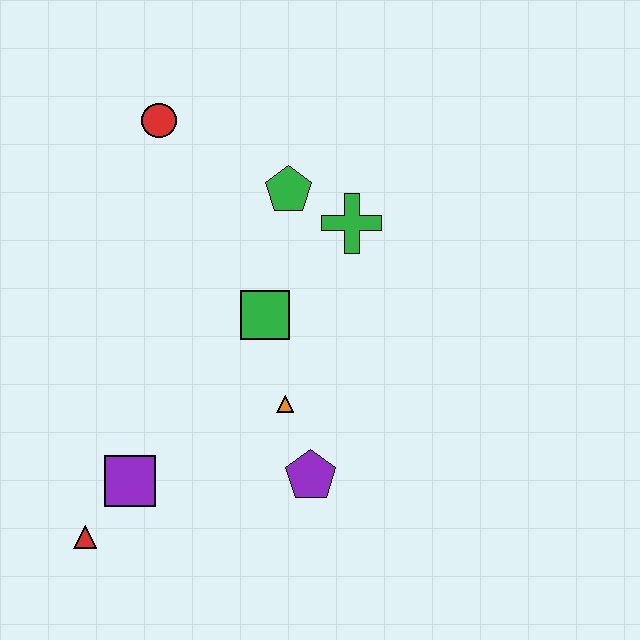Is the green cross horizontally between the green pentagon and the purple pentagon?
No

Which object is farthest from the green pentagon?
The red triangle is farthest from the green pentagon.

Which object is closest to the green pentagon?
The green cross is closest to the green pentagon.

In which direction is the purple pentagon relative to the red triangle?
The purple pentagon is to the right of the red triangle.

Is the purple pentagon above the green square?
No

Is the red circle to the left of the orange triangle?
Yes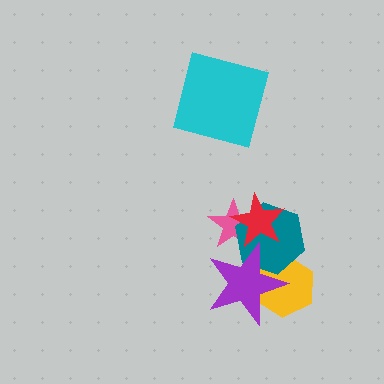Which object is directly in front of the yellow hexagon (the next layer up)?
The teal hexagon is directly in front of the yellow hexagon.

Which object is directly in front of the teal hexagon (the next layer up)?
The red star is directly in front of the teal hexagon.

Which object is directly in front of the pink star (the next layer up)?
The teal hexagon is directly in front of the pink star.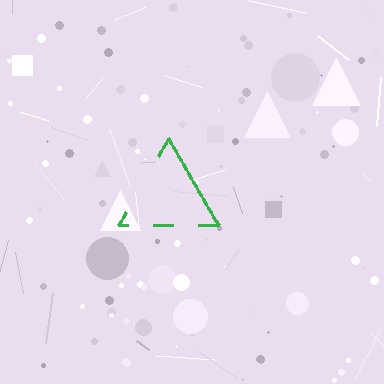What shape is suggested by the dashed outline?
The dashed outline suggests a triangle.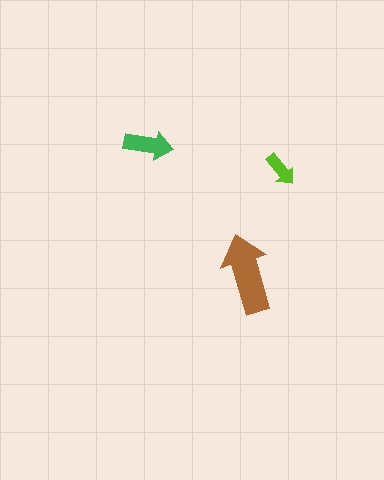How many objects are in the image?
There are 3 objects in the image.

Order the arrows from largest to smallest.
the brown one, the green one, the lime one.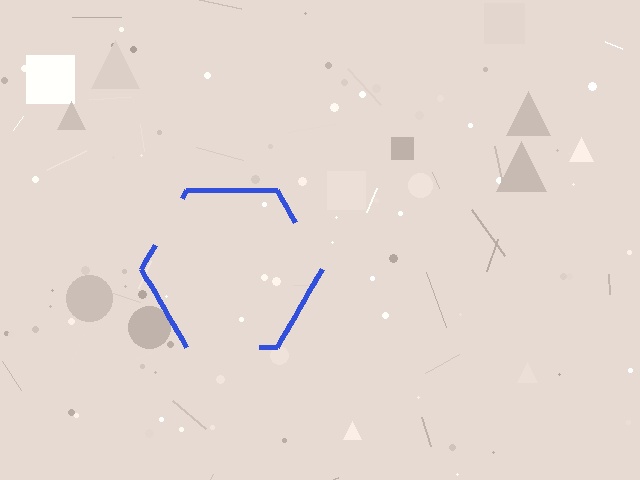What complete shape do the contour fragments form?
The contour fragments form a hexagon.